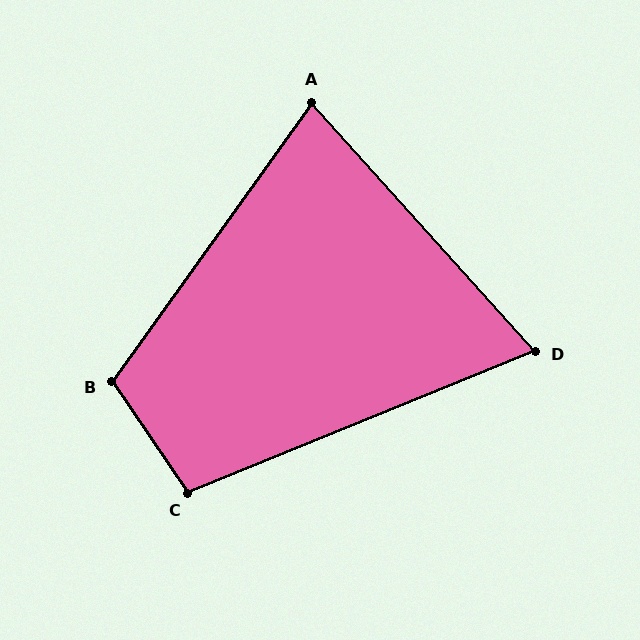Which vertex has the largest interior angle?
B, at approximately 110 degrees.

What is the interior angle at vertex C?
Approximately 102 degrees (obtuse).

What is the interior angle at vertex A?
Approximately 78 degrees (acute).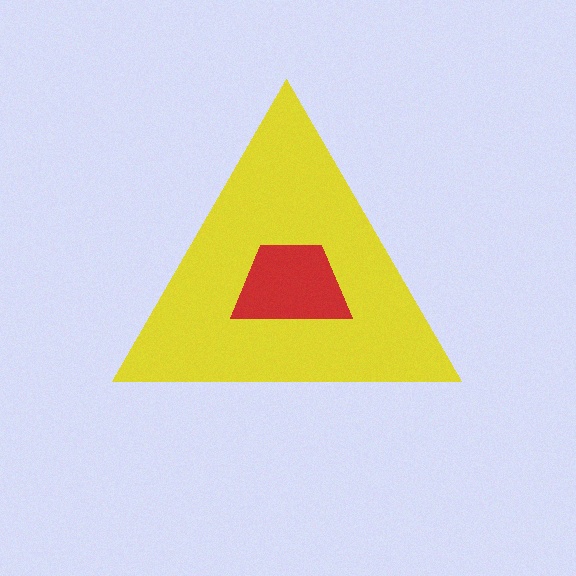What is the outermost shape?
The yellow triangle.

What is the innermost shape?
The red trapezoid.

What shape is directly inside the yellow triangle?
The red trapezoid.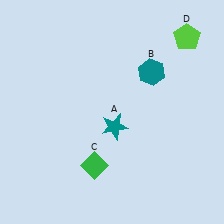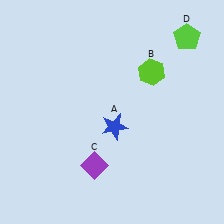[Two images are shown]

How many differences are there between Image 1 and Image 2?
There are 3 differences between the two images.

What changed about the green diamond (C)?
In Image 1, C is green. In Image 2, it changed to purple.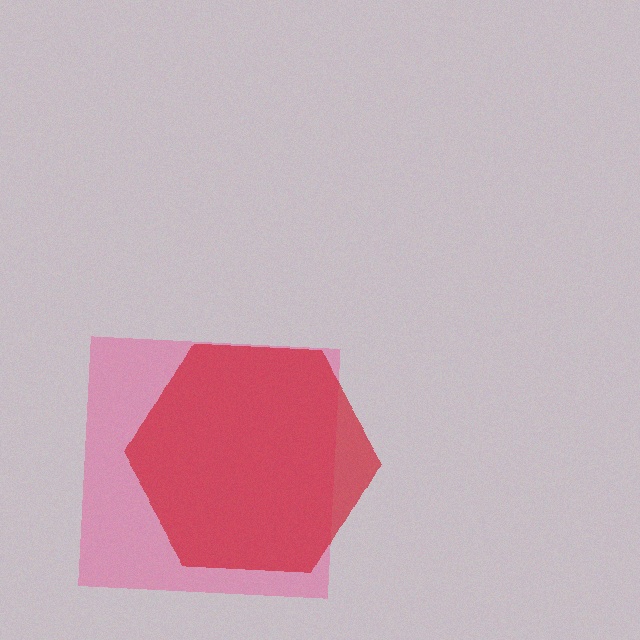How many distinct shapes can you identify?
There are 2 distinct shapes: a pink square, a red hexagon.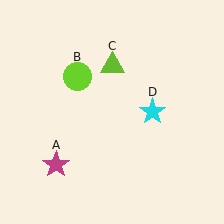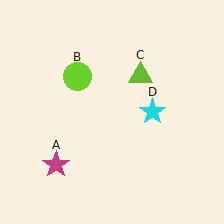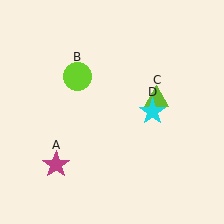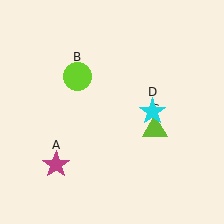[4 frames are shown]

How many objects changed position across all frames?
1 object changed position: lime triangle (object C).